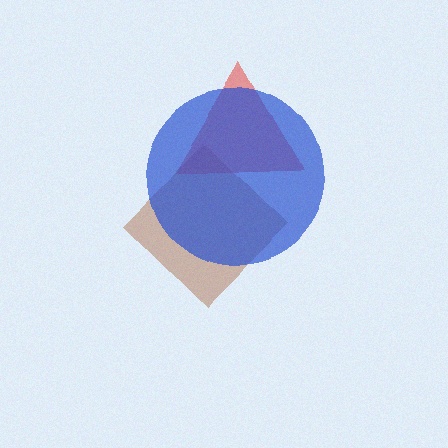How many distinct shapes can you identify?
There are 3 distinct shapes: a brown diamond, a red triangle, a blue circle.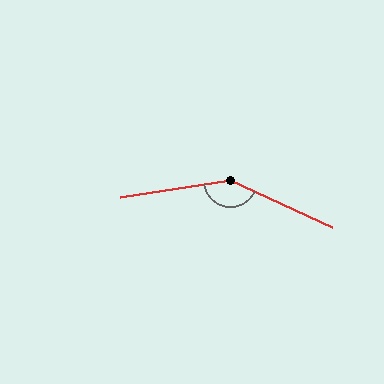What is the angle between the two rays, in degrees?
Approximately 147 degrees.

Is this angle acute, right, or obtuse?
It is obtuse.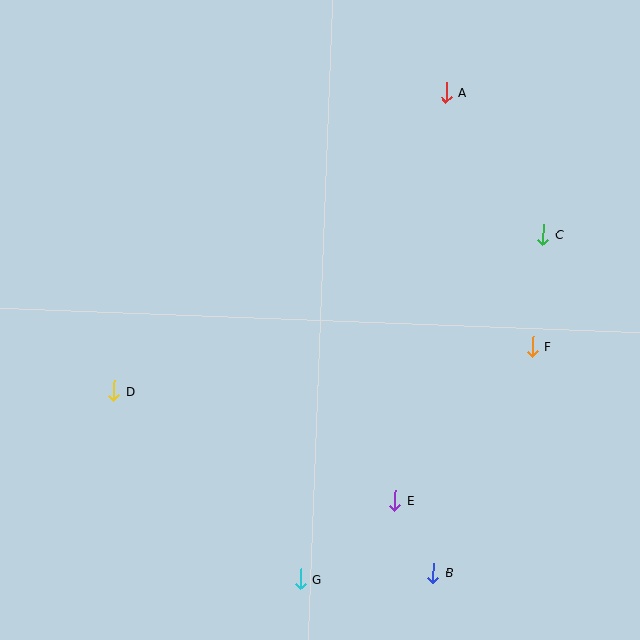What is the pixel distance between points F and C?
The distance between F and C is 112 pixels.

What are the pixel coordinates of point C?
Point C is at (543, 235).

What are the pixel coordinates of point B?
Point B is at (433, 573).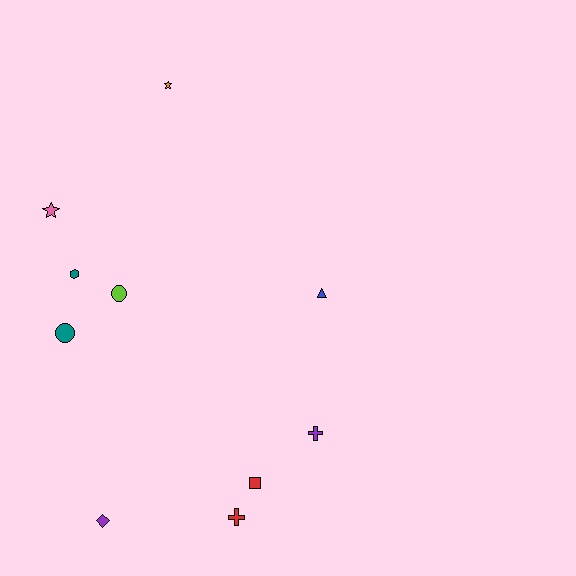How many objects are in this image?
There are 10 objects.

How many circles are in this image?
There are 2 circles.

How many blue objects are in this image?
There is 1 blue object.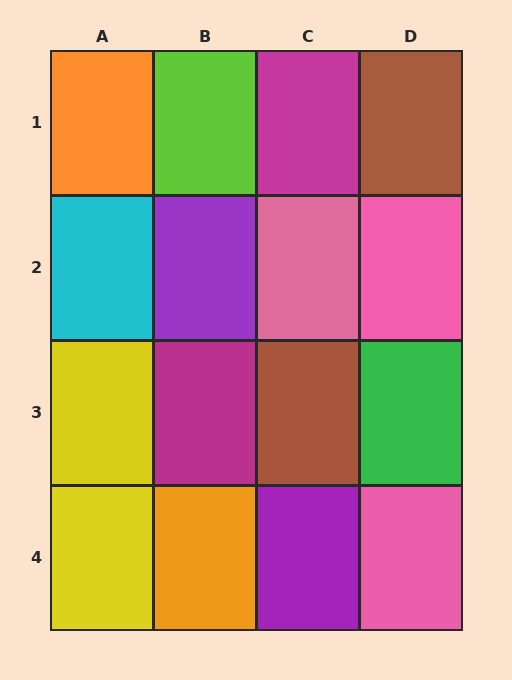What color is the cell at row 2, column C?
Pink.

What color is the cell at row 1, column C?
Magenta.